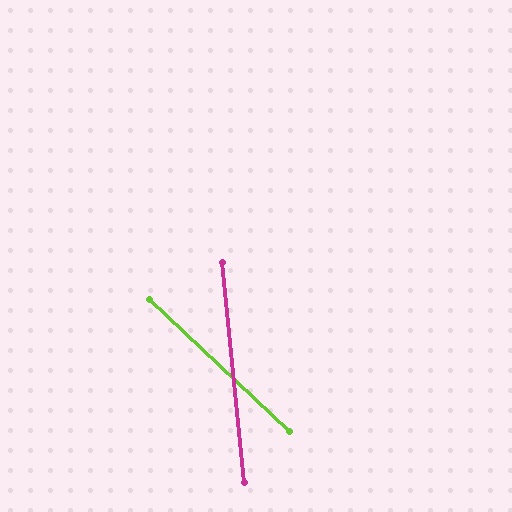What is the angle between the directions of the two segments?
Approximately 41 degrees.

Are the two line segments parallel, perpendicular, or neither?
Neither parallel nor perpendicular — they differ by about 41°.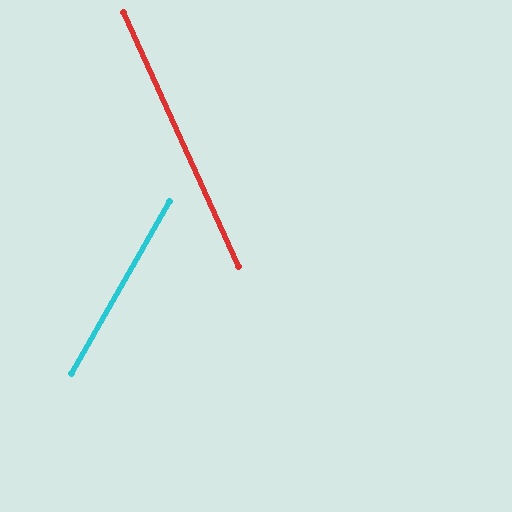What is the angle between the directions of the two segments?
Approximately 54 degrees.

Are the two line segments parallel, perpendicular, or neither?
Neither parallel nor perpendicular — they differ by about 54°.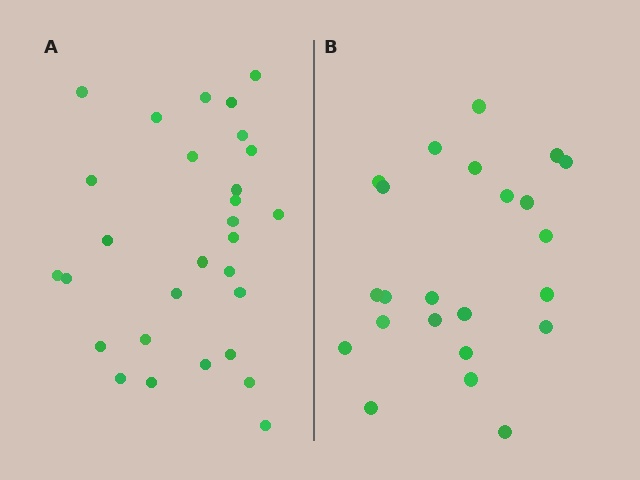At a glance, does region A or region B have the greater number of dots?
Region A (the left region) has more dots.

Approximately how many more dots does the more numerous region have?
Region A has about 6 more dots than region B.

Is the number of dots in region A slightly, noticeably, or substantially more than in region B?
Region A has noticeably more, but not dramatically so. The ratio is roughly 1.3 to 1.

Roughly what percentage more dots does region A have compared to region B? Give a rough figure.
About 25% more.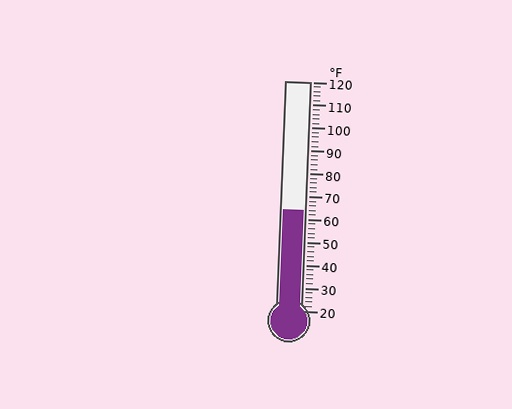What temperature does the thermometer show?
The thermometer shows approximately 64°F.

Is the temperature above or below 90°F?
The temperature is below 90°F.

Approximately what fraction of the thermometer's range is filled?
The thermometer is filled to approximately 45% of its range.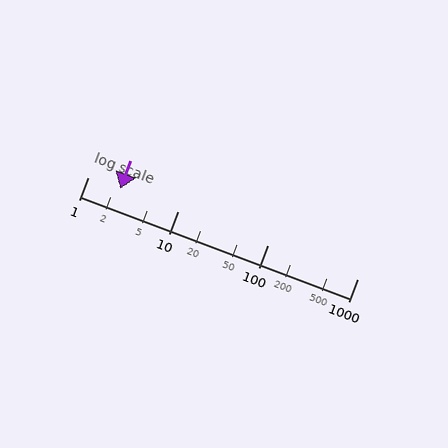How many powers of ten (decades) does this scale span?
The scale spans 3 decades, from 1 to 1000.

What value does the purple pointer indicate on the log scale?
The pointer indicates approximately 2.3.